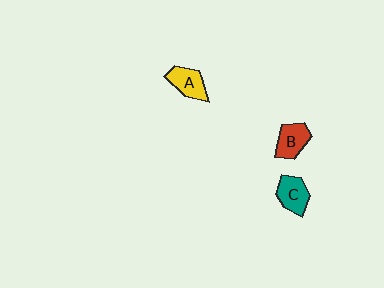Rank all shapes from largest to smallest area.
From largest to smallest: B (red), C (teal), A (yellow).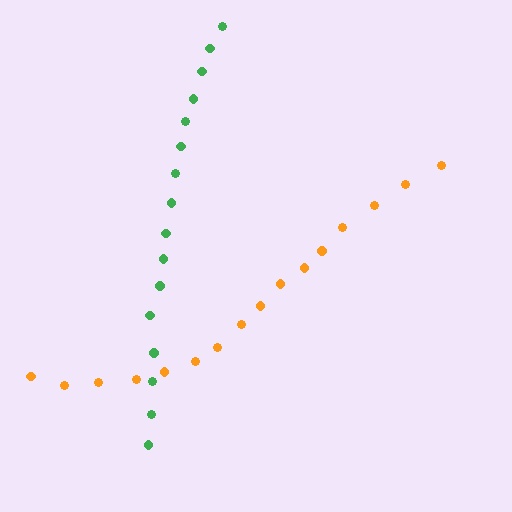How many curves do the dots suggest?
There are 2 distinct paths.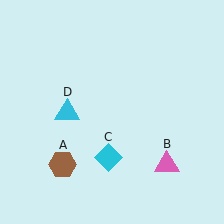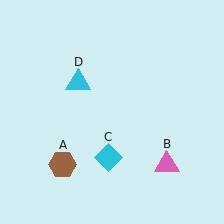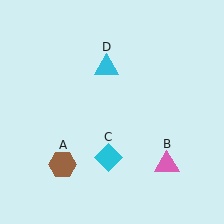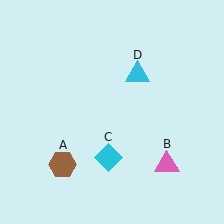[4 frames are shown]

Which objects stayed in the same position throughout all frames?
Brown hexagon (object A) and pink triangle (object B) and cyan diamond (object C) remained stationary.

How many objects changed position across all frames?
1 object changed position: cyan triangle (object D).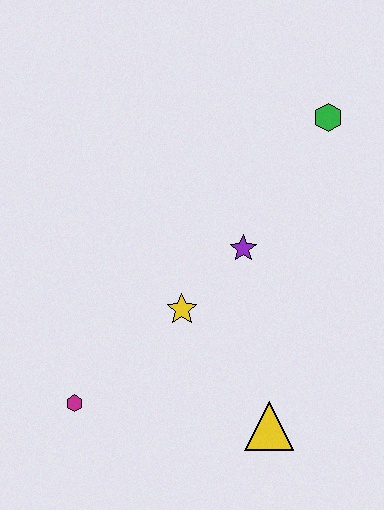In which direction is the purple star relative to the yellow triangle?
The purple star is above the yellow triangle.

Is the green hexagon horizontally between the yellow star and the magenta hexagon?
No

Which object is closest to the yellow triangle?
The yellow star is closest to the yellow triangle.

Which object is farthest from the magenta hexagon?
The green hexagon is farthest from the magenta hexagon.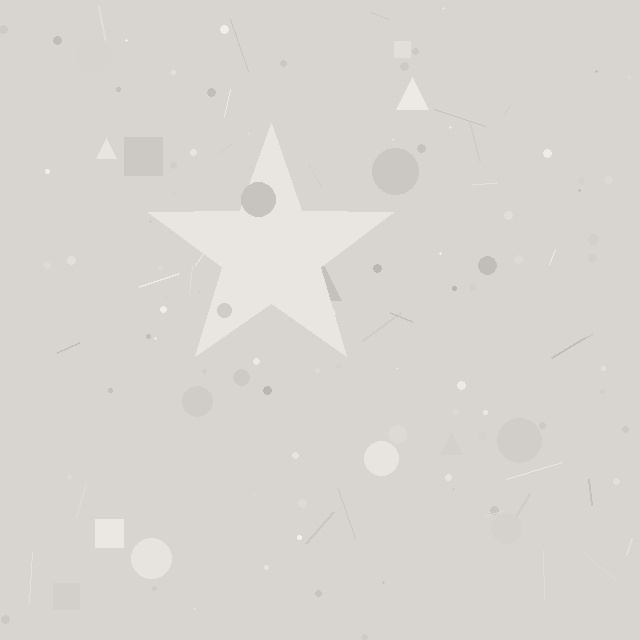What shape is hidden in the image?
A star is hidden in the image.